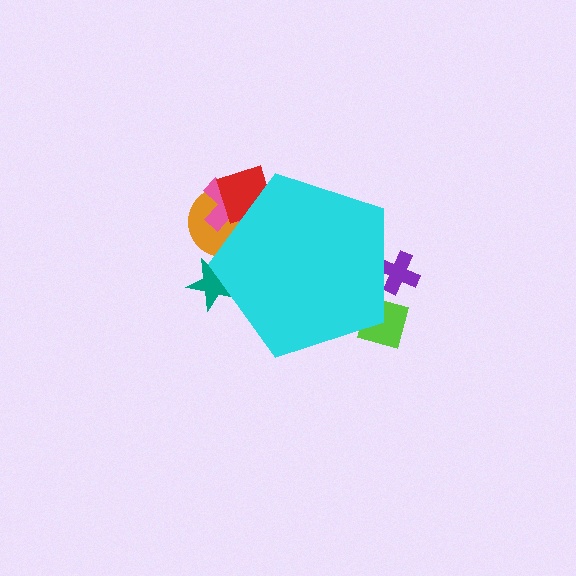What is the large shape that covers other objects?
A cyan pentagon.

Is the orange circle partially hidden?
Yes, the orange circle is partially hidden behind the cyan pentagon.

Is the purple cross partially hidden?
Yes, the purple cross is partially hidden behind the cyan pentagon.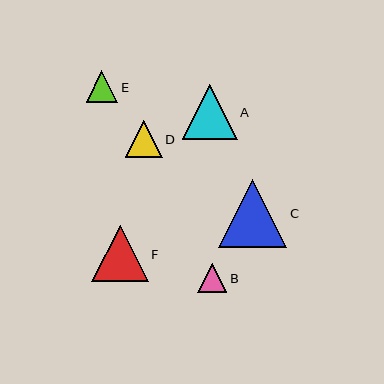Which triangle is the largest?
Triangle C is the largest with a size of approximately 68 pixels.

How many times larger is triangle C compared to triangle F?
Triangle C is approximately 1.2 times the size of triangle F.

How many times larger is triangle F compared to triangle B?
Triangle F is approximately 1.9 times the size of triangle B.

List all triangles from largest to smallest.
From largest to smallest: C, F, A, D, E, B.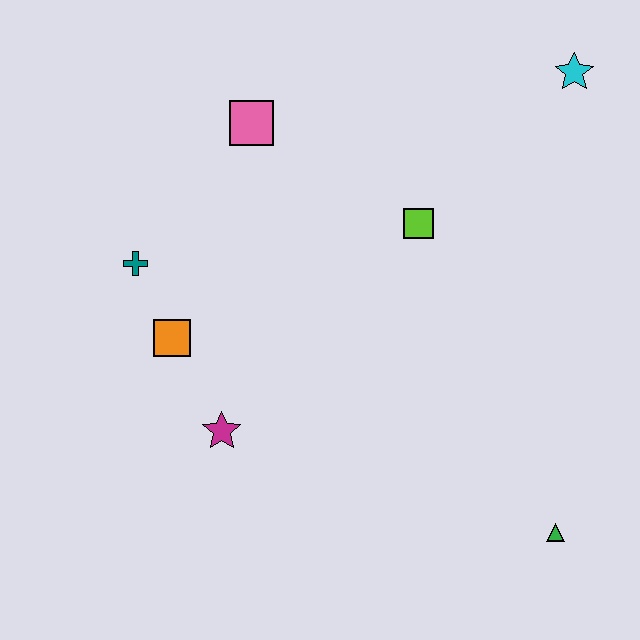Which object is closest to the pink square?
The teal cross is closest to the pink square.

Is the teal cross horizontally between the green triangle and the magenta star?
No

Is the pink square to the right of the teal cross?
Yes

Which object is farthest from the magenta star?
The cyan star is farthest from the magenta star.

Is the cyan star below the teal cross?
No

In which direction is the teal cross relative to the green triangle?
The teal cross is to the left of the green triangle.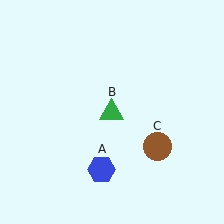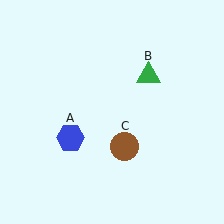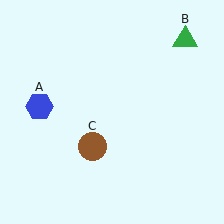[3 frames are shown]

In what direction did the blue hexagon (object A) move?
The blue hexagon (object A) moved up and to the left.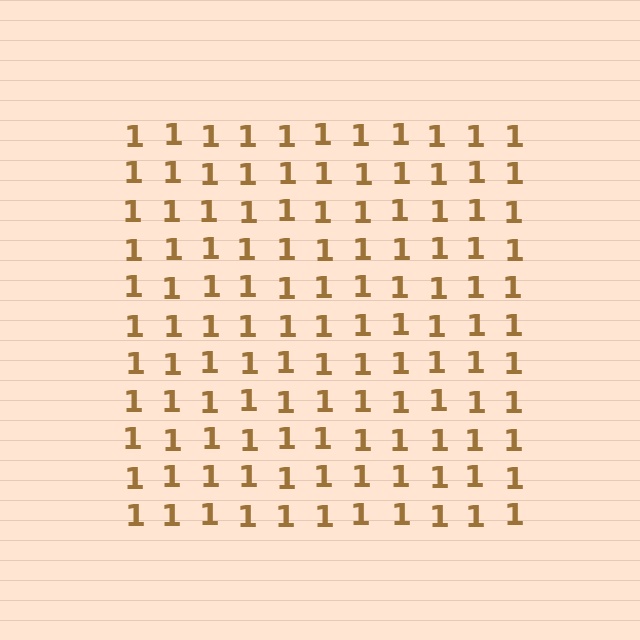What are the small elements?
The small elements are digit 1's.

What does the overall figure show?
The overall figure shows a square.